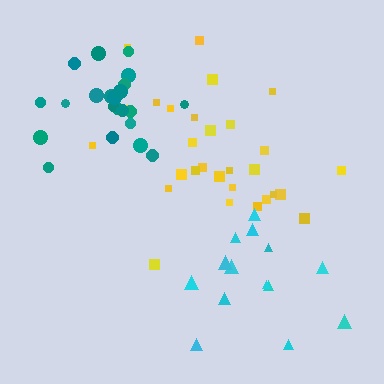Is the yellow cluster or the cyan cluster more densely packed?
Yellow.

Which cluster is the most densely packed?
Teal.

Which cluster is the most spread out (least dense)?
Cyan.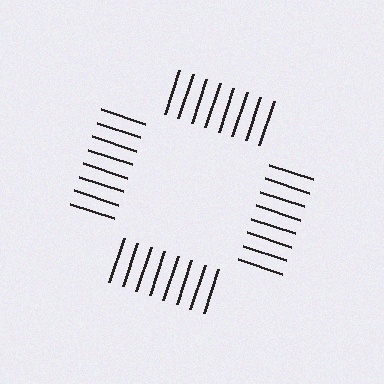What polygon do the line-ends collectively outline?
An illusory square — the line segments terminate on its edges but no continuous stroke is drawn.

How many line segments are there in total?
32 — 8 along each of the 4 edges.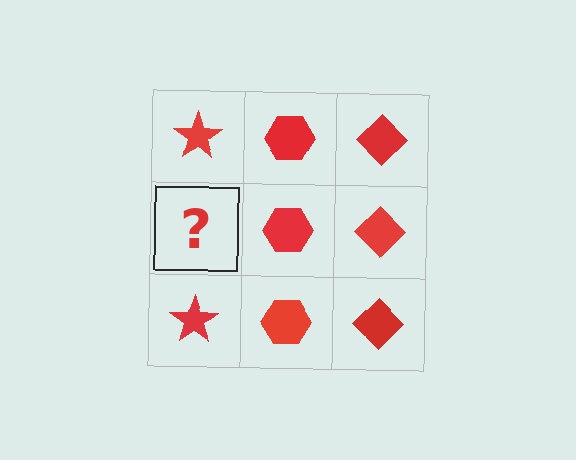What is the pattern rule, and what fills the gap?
The rule is that each column has a consistent shape. The gap should be filled with a red star.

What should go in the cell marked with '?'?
The missing cell should contain a red star.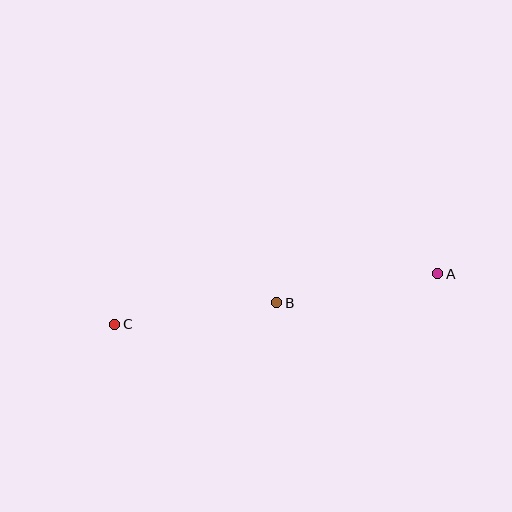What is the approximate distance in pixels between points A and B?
The distance between A and B is approximately 164 pixels.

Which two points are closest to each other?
Points B and C are closest to each other.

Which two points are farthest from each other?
Points A and C are farthest from each other.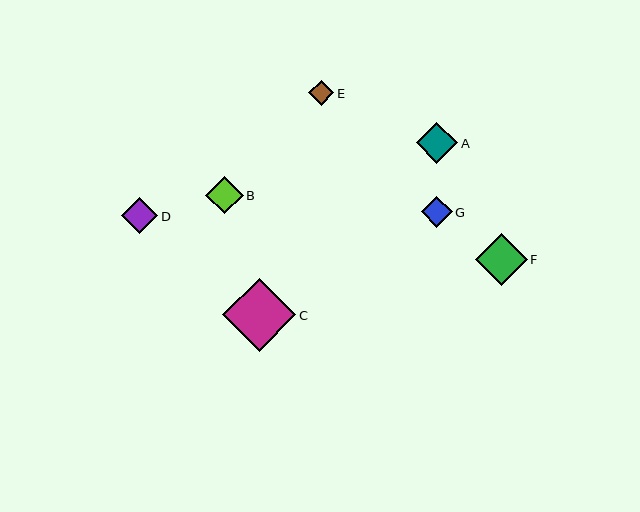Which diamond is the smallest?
Diamond E is the smallest with a size of approximately 26 pixels.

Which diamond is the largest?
Diamond C is the largest with a size of approximately 73 pixels.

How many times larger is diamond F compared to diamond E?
Diamond F is approximately 2.0 times the size of diamond E.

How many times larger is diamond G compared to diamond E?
Diamond G is approximately 1.2 times the size of diamond E.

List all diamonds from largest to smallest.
From largest to smallest: C, F, A, B, D, G, E.